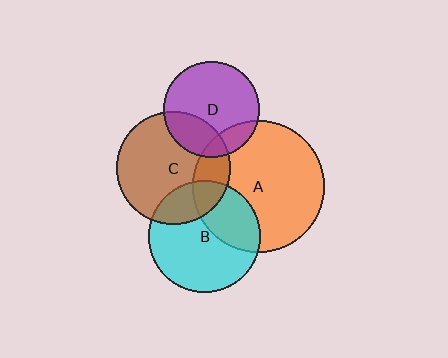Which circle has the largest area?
Circle A (orange).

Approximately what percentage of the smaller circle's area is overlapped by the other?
Approximately 20%.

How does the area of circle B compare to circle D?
Approximately 1.4 times.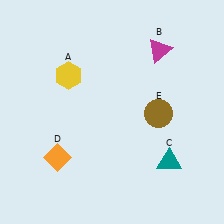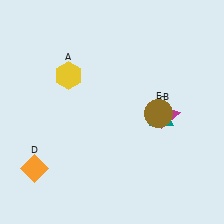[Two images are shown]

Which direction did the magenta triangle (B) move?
The magenta triangle (B) moved down.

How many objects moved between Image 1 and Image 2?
3 objects moved between the two images.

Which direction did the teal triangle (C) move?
The teal triangle (C) moved up.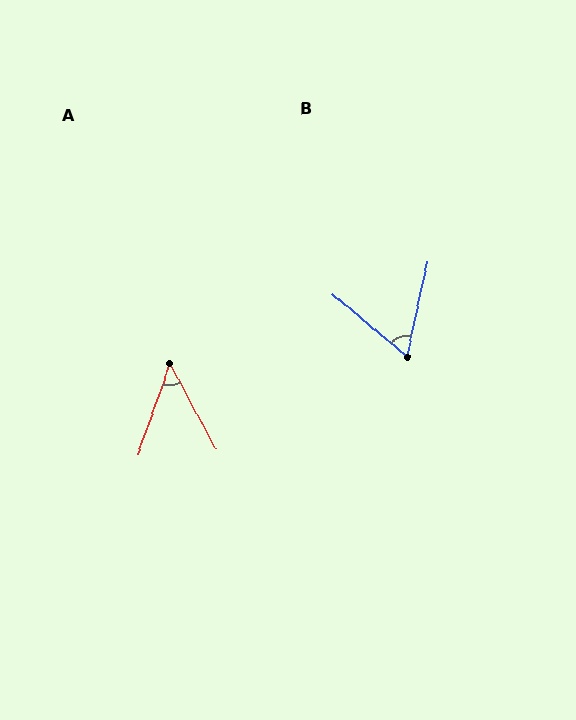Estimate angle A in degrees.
Approximately 48 degrees.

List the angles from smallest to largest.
A (48°), B (62°).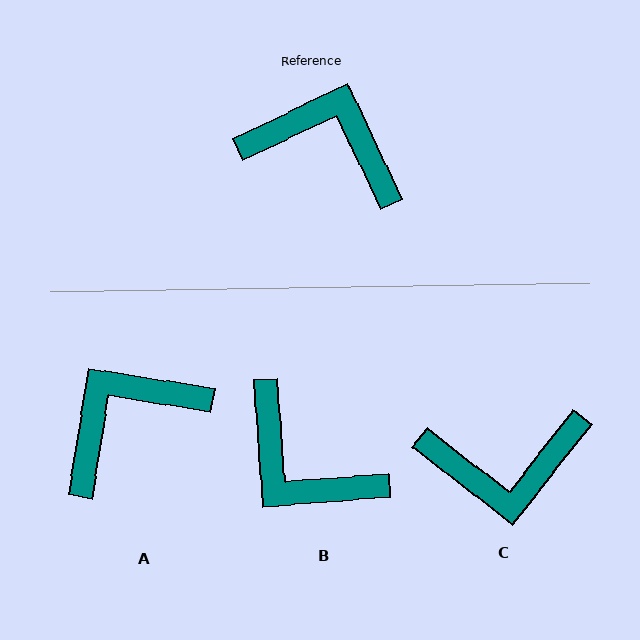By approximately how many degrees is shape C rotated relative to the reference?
Approximately 153 degrees clockwise.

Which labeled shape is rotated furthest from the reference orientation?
B, about 159 degrees away.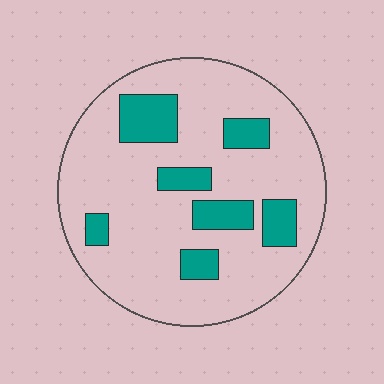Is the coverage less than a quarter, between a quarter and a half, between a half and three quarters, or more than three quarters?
Less than a quarter.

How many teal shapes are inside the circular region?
7.